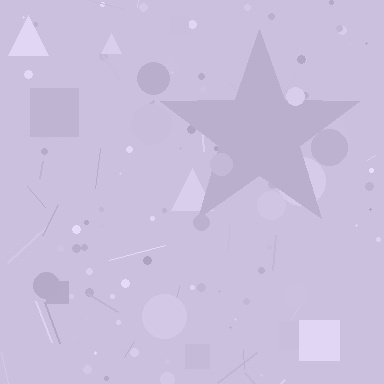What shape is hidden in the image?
A star is hidden in the image.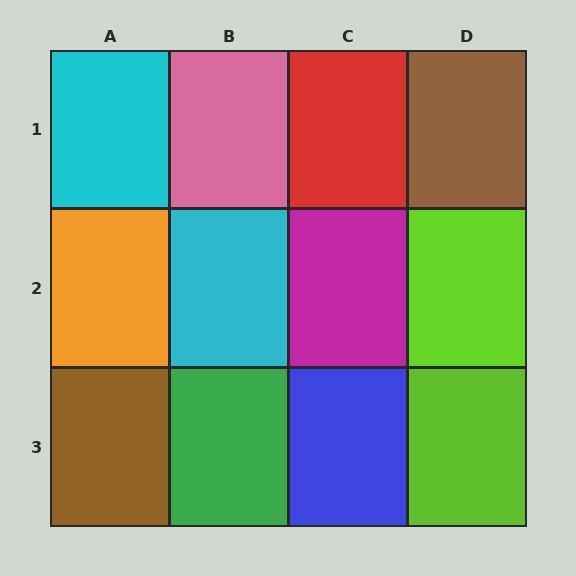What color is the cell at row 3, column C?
Blue.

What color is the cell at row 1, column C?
Red.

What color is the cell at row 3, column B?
Green.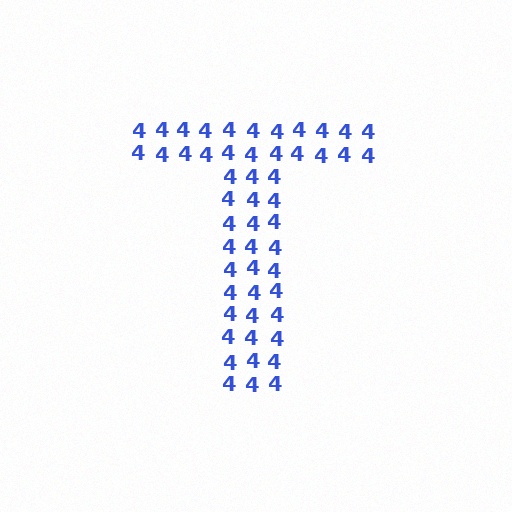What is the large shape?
The large shape is the letter T.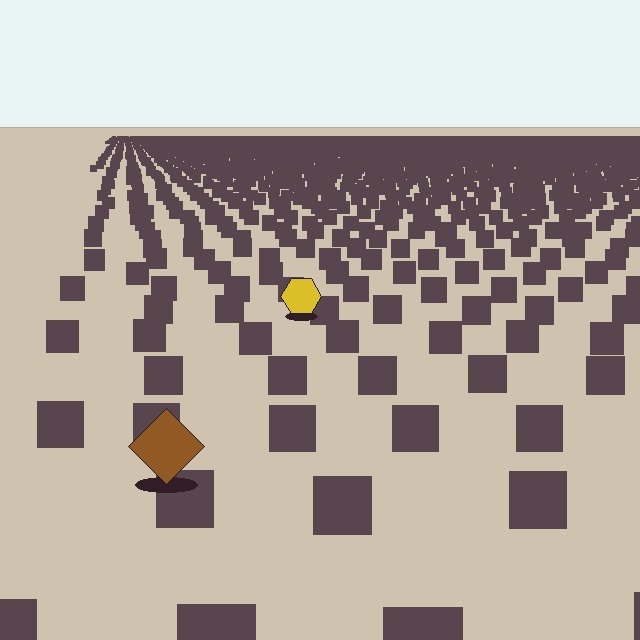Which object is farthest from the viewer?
The yellow hexagon is farthest from the viewer. It appears smaller and the ground texture around it is denser.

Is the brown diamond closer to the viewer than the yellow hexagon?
Yes. The brown diamond is closer — you can tell from the texture gradient: the ground texture is coarser near it.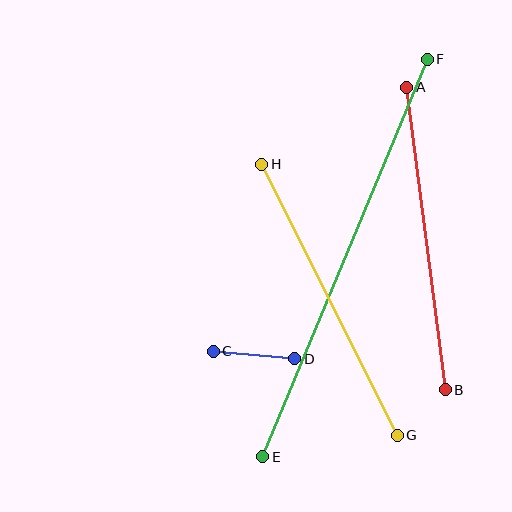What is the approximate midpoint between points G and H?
The midpoint is at approximately (330, 300) pixels.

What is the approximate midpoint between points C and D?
The midpoint is at approximately (254, 355) pixels.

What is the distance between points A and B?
The distance is approximately 305 pixels.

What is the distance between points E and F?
The distance is approximately 430 pixels.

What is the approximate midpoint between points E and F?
The midpoint is at approximately (345, 258) pixels.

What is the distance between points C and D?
The distance is approximately 82 pixels.